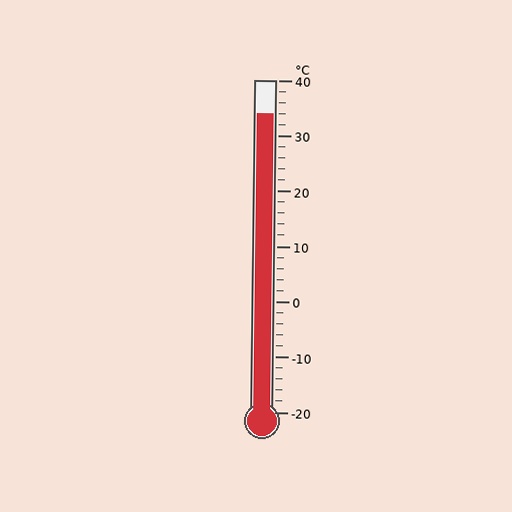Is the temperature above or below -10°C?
The temperature is above -10°C.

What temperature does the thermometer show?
The thermometer shows approximately 34°C.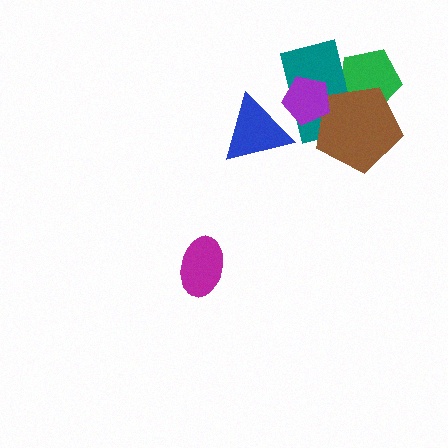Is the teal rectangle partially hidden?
Yes, it is partially covered by another shape.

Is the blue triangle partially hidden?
No, no other shape covers it.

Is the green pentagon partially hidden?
Yes, it is partially covered by another shape.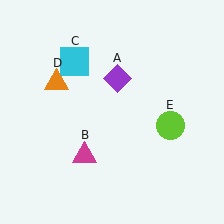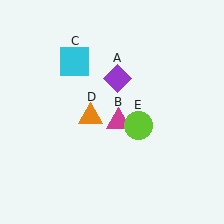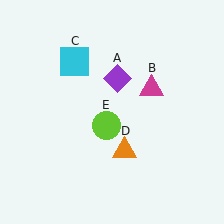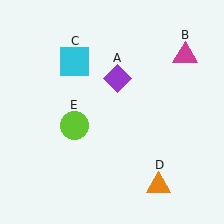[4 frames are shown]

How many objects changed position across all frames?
3 objects changed position: magenta triangle (object B), orange triangle (object D), lime circle (object E).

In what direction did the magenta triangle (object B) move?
The magenta triangle (object B) moved up and to the right.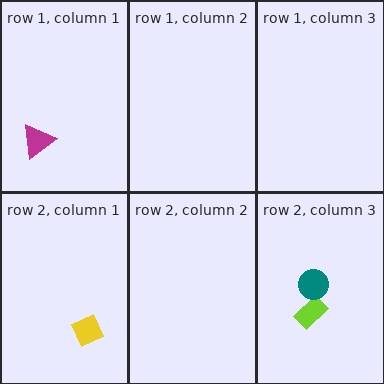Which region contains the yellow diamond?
The row 2, column 1 region.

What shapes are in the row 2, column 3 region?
The lime rectangle, the teal circle.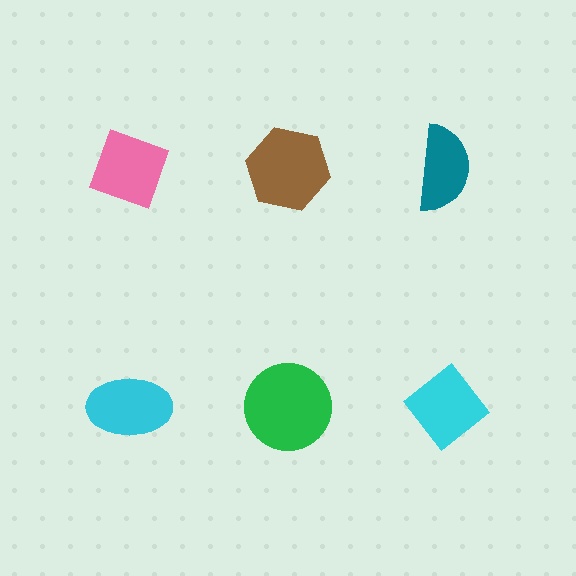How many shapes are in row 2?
3 shapes.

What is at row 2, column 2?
A green circle.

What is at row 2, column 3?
A cyan diamond.